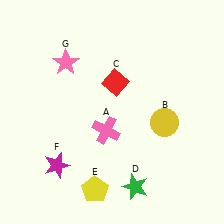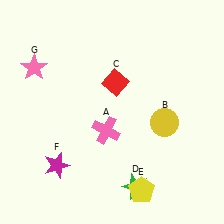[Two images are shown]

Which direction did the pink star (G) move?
The pink star (G) moved left.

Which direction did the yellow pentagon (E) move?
The yellow pentagon (E) moved right.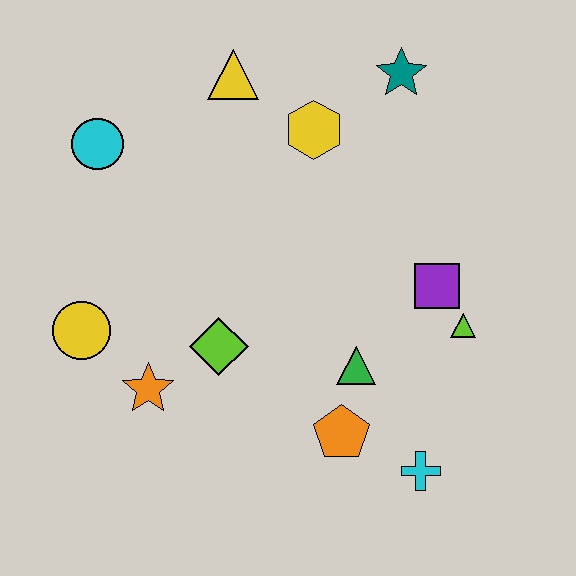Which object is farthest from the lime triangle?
The cyan circle is farthest from the lime triangle.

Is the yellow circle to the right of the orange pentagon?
No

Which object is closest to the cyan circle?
The yellow triangle is closest to the cyan circle.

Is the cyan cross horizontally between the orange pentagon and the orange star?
No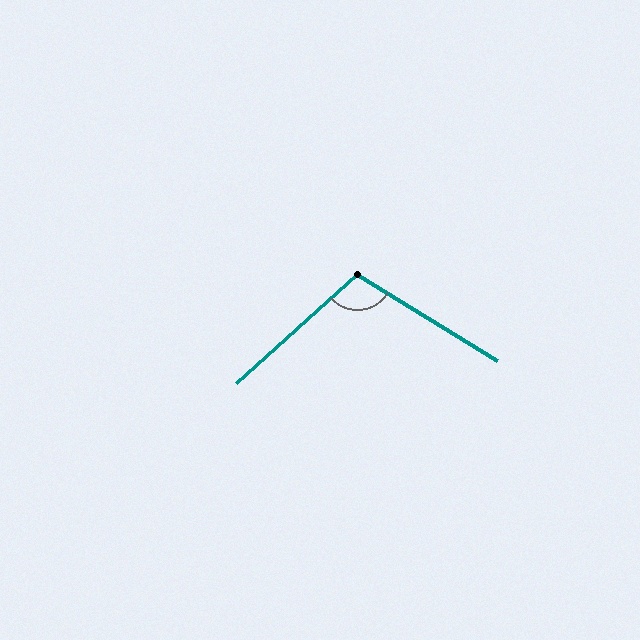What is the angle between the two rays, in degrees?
Approximately 107 degrees.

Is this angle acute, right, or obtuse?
It is obtuse.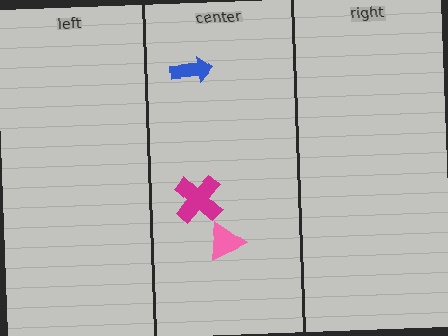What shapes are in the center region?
The magenta cross, the blue arrow, the pink triangle.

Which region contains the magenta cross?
The center region.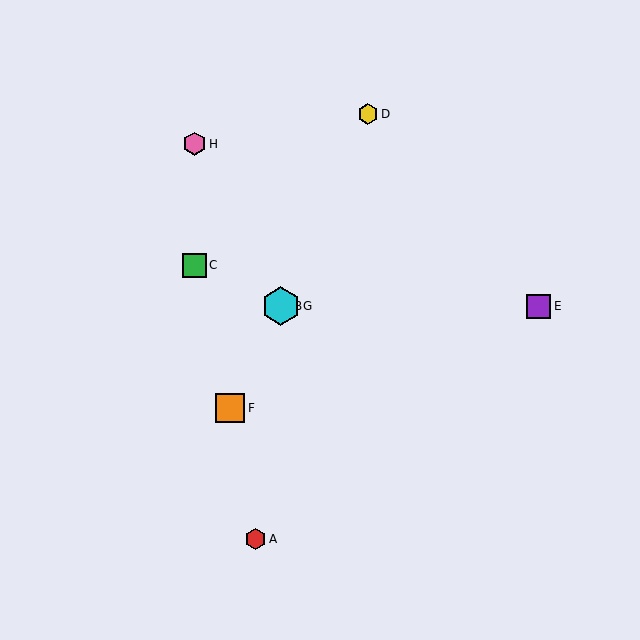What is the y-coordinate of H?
Object H is at y≈144.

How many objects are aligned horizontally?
3 objects (B, E, G) are aligned horizontally.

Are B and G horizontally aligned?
Yes, both are at y≈306.